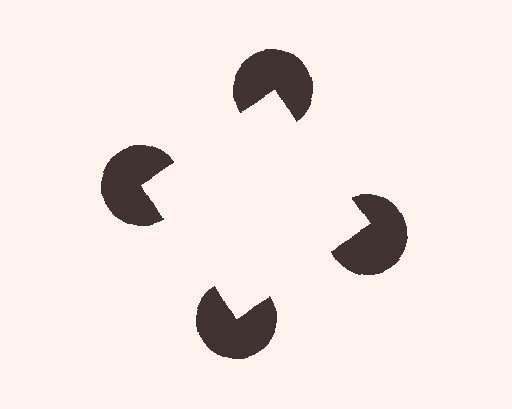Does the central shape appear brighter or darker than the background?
It typically appears slightly brighter than the background, even though no actual brightness change is drawn.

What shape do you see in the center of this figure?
An illusory square — its edges are inferred from the aligned wedge cuts in the pac-man discs, not physically drawn.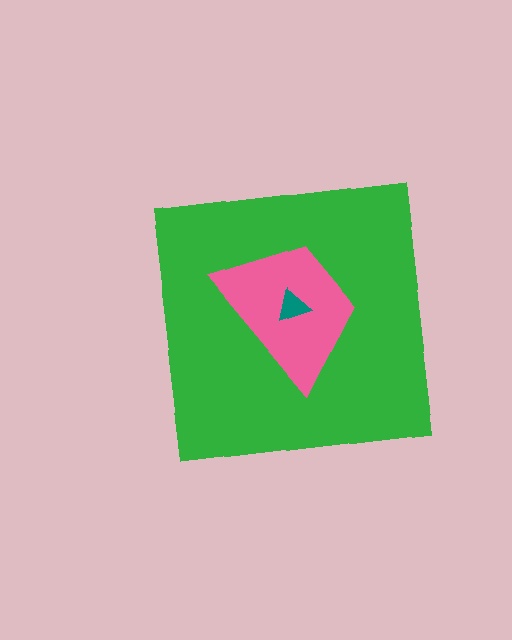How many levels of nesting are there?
3.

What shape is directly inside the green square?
The pink trapezoid.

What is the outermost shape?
The green square.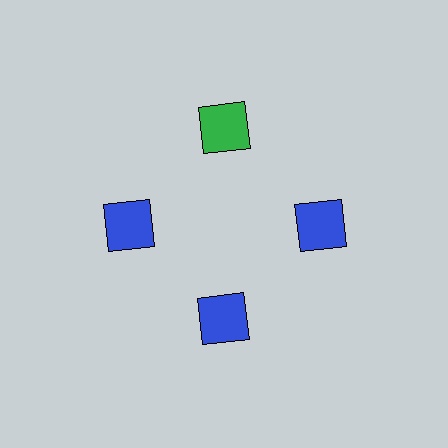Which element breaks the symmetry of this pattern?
The green square at roughly the 12 o'clock position breaks the symmetry. All other shapes are blue squares.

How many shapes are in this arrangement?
There are 4 shapes arranged in a ring pattern.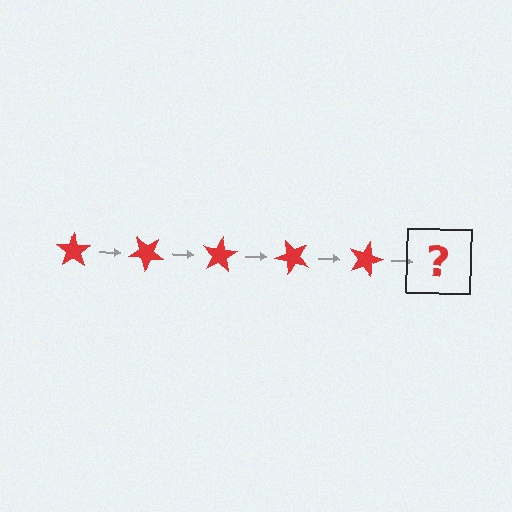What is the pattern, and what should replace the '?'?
The pattern is that the star rotates 40 degrees each step. The '?' should be a red star rotated 200 degrees.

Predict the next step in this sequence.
The next step is a red star rotated 200 degrees.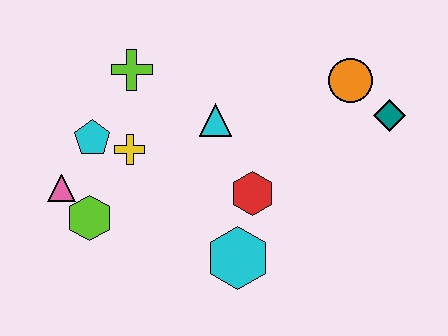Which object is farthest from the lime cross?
The teal diamond is farthest from the lime cross.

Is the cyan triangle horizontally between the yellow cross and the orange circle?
Yes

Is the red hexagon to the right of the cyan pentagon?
Yes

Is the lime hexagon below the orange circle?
Yes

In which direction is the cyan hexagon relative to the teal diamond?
The cyan hexagon is to the left of the teal diamond.